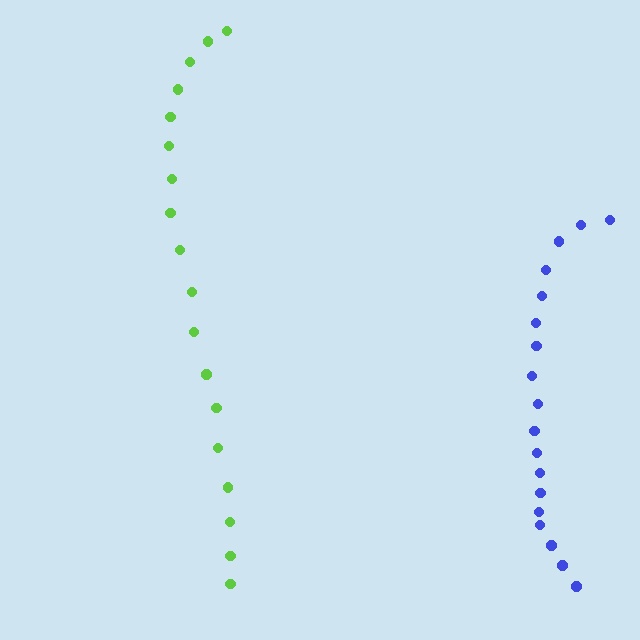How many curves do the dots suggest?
There are 2 distinct paths.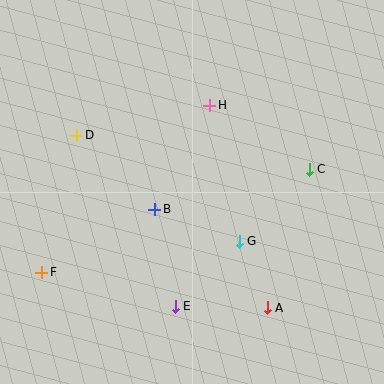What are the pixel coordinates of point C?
Point C is at (309, 169).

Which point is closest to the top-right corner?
Point C is closest to the top-right corner.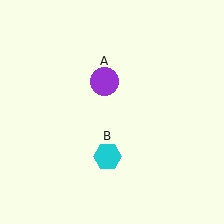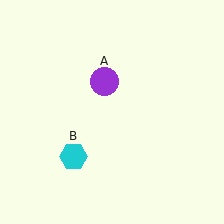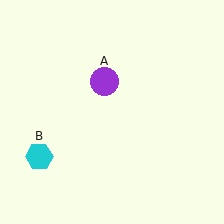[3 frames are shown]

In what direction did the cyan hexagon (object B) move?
The cyan hexagon (object B) moved left.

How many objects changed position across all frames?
1 object changed position: cyan hexagon (object B).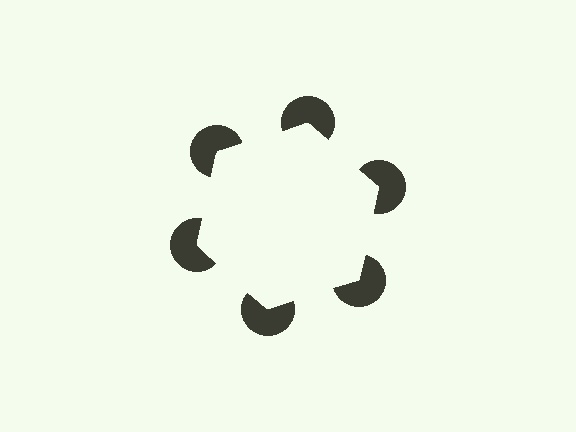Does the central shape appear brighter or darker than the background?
It typically appears slightly brighter than the background, even though no actual brightness change is drawn.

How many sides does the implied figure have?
6 sides.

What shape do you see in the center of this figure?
An illusory hexagon — its edges are inferred from the aligned wedge cuts in the pac-man discs, not physically drawn.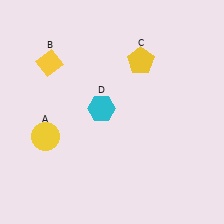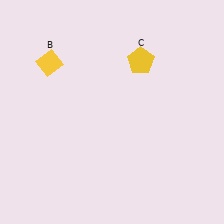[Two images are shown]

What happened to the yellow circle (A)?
The yellow circle (A) was removed in Image 2. It was in the bottom-left area of Image 1.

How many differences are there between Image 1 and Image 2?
There are 2 differences between the two images.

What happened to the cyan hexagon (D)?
The cyan hexagon (D) was removed in Image 2. It was in the top-left area of Image 1.